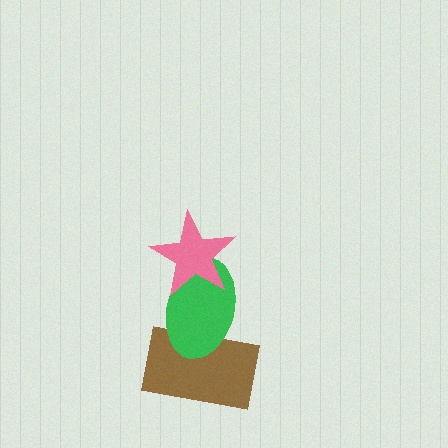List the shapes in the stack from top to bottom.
From top to bottom: the pink star, the green ellipse, the brown rectangle.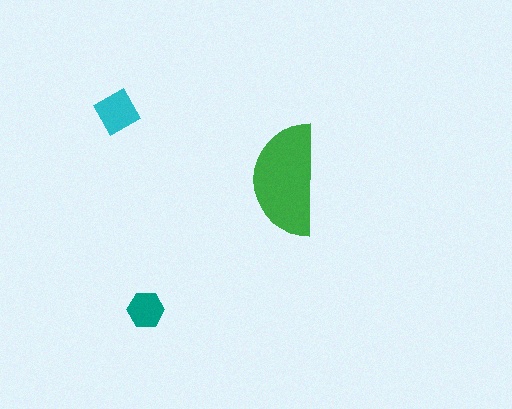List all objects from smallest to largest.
The teal hexagon, the cyan diamond, the green semicircle.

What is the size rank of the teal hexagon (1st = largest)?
3rd.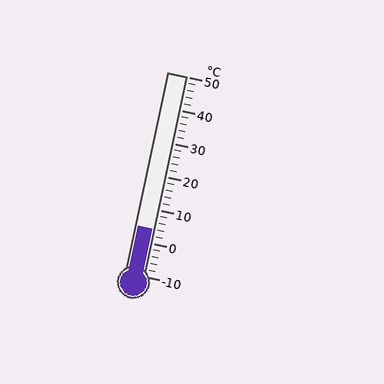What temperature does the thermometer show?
The thermometer shows approximately 4°C.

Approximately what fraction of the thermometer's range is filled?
The thermometer is filled to approximately 25% of its range.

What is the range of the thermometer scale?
The thermometer scale ranges from -10°C to 50°C.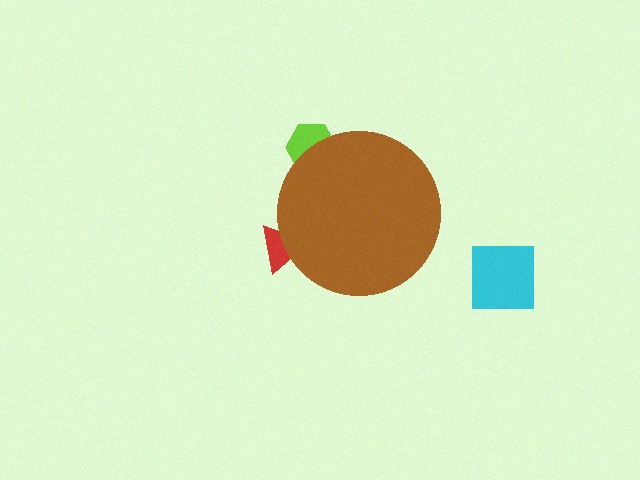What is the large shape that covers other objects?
A brown circle.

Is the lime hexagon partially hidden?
Yes, the lime hexagon is partially hidden behind the brown circle.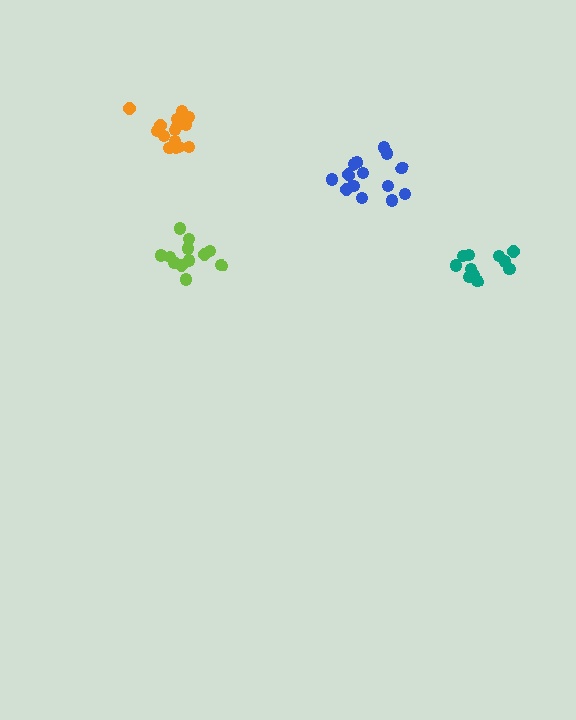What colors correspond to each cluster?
The clusters are colored: orange, lime, teal, blue.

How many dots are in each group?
Group 1: 15 dots, Group 2: 12 dots, Group 3: 11 dots, Group 4: 14 dots (52 total).